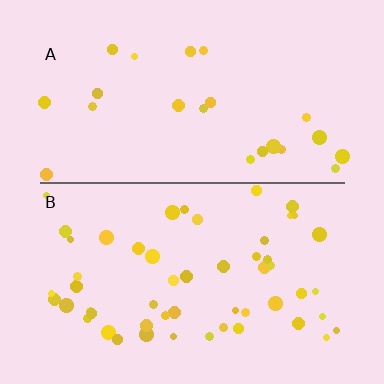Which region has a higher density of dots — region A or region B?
B (the bottom).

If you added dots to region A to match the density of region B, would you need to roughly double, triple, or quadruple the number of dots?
Approximately double.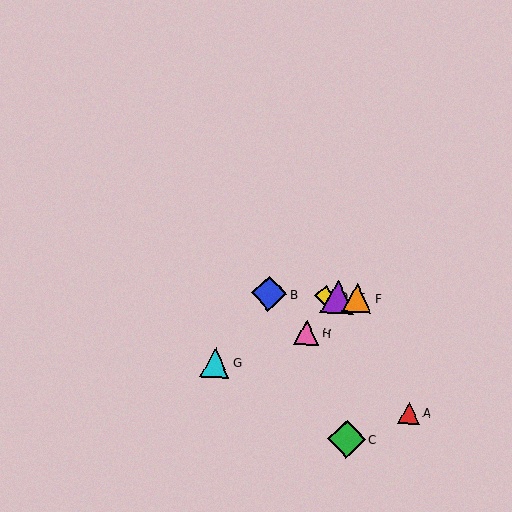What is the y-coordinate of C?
Object C is at y≈439.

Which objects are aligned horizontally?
Objects B, D, E, F are aligned horizontally.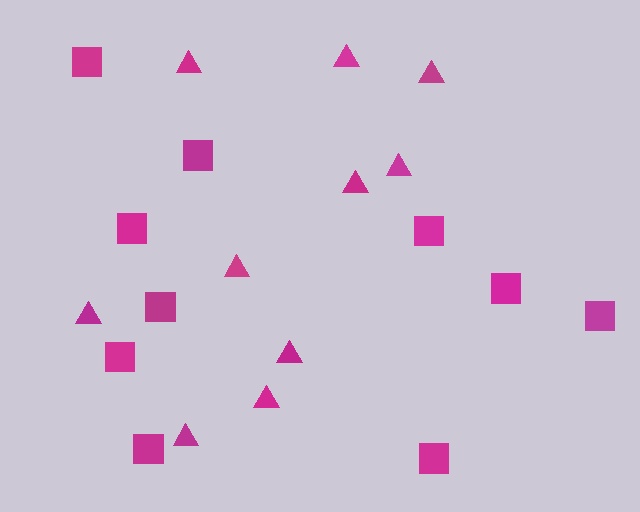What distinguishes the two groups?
There are 2 groups: one group of squares (10) and one group of triangles (10).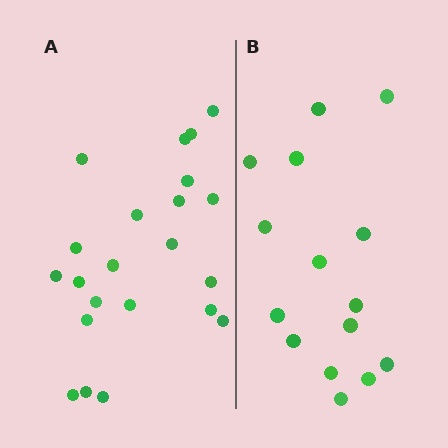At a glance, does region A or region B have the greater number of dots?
Region A (the left region) has more dots.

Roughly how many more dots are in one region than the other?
Region A has roughly 8 or so more dots than region B.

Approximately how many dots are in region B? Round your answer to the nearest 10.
About 20 dots. (The exact count is 15, which rounds to 20.)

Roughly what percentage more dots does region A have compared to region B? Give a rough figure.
About 45% more.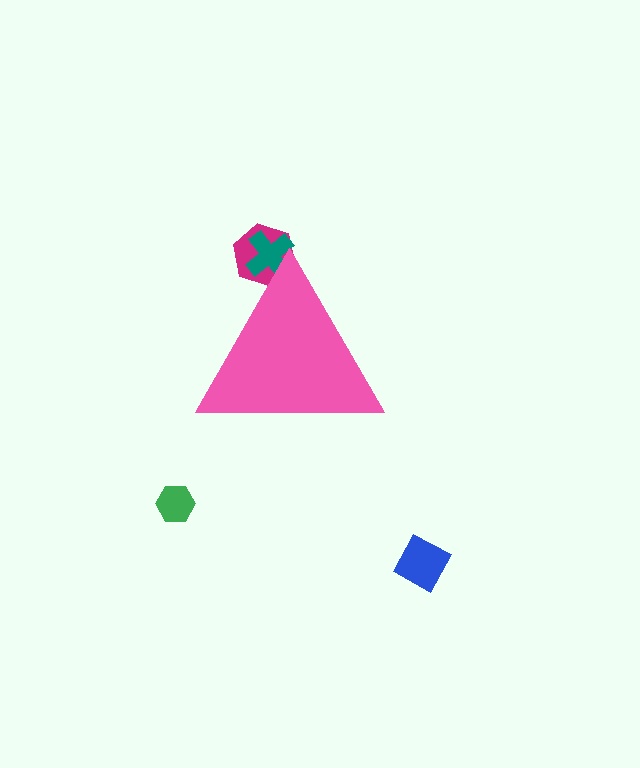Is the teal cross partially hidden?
Yes, the teal cross is partially hidden behind the pink triangle.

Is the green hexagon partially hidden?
No, the green hexagon is fully visible.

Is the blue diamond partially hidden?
No, the blue diamond is fully visible.